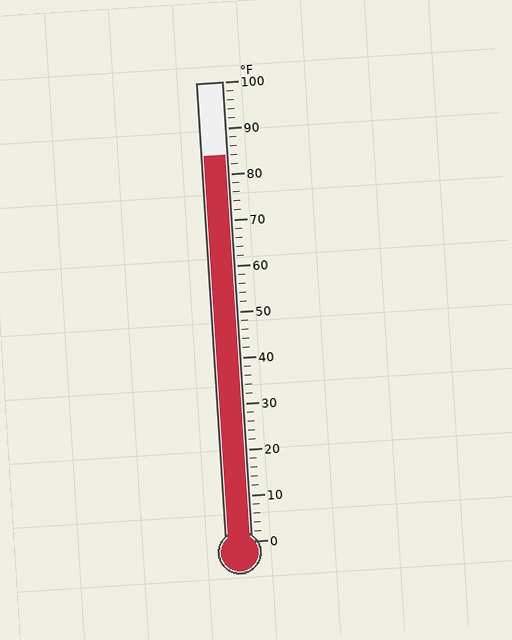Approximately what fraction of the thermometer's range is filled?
The thermometer is filled to approximately 85% of its range.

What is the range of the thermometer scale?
The thermometer scale ranges from 0°F to 100°F.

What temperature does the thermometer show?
The thermometer shows approximately 84°F.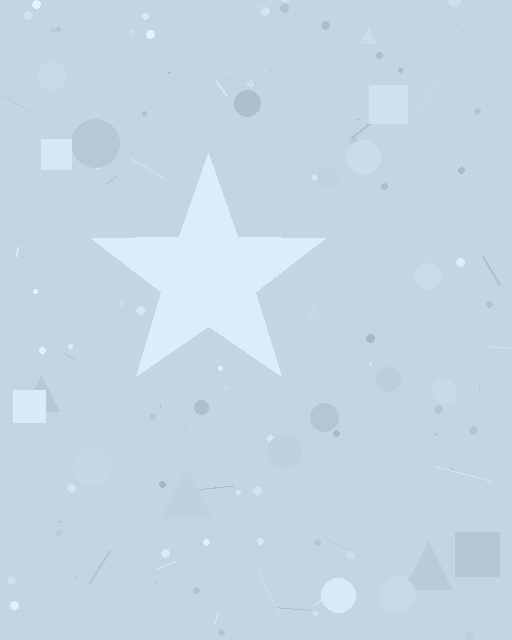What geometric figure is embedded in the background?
A star is embedded in the background.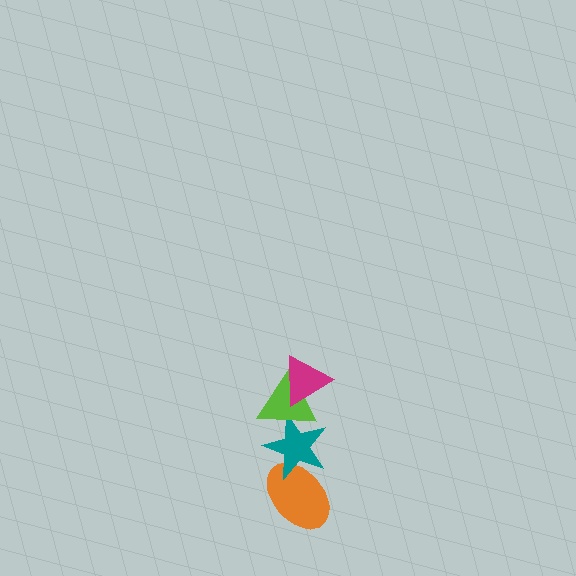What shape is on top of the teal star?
The lime triangle is on top of the teal star.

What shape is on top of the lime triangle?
The magenta triangle is on top of the lime triangle.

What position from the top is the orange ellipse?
The orange ellipse is 4th from the top.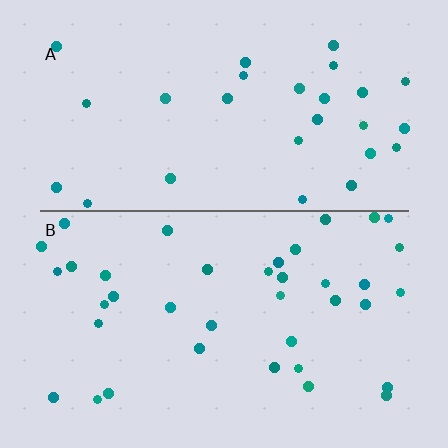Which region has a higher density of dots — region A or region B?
B (the bottom).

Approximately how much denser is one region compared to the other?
Approximately 1.3× — region B over region A.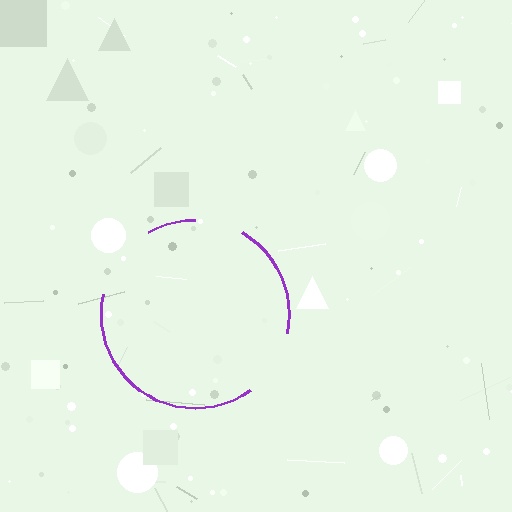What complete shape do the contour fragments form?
The contour fragments form a circle.